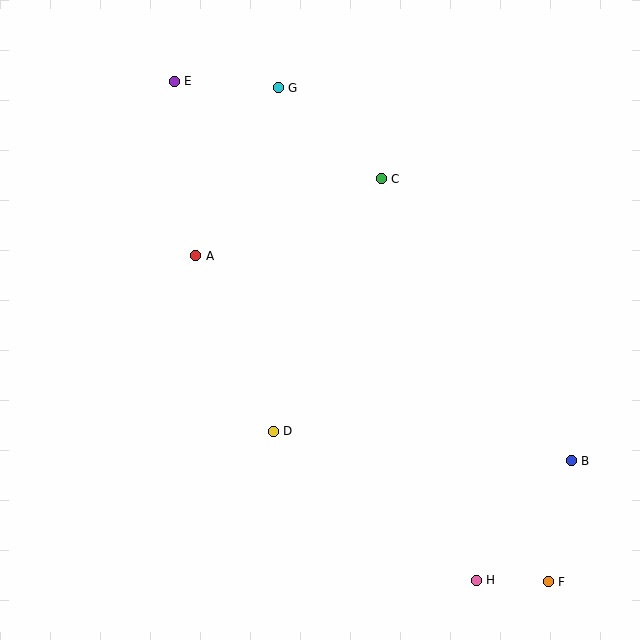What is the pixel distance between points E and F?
The distance between E and F is 625 pixels.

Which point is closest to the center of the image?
Point D at (273, 431) is closest to the center.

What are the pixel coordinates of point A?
Point A is at (196, 256).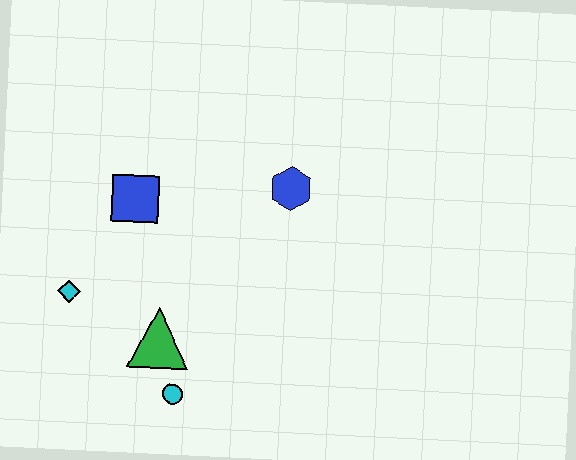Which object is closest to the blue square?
The cyan diamond is closest to the blue square.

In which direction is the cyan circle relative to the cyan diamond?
The cyan circle is to the right of the cyan diamond.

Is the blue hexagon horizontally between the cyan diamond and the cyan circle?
No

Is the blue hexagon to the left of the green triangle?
No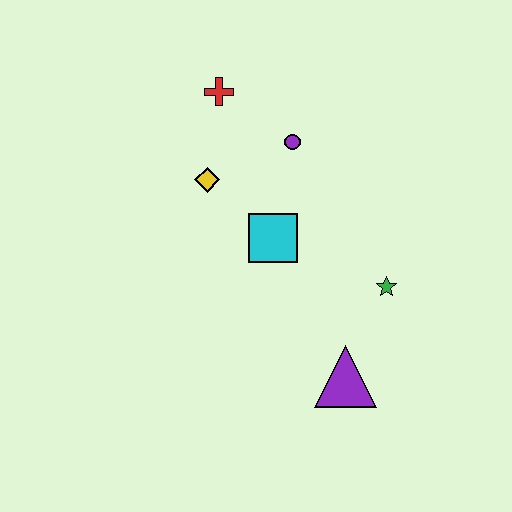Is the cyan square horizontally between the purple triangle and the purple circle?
No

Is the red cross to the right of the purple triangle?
No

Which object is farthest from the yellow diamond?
The purple triangle is farthest from the yellow diamond.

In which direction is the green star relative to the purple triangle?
The green star is above the purple triangle.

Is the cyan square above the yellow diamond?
No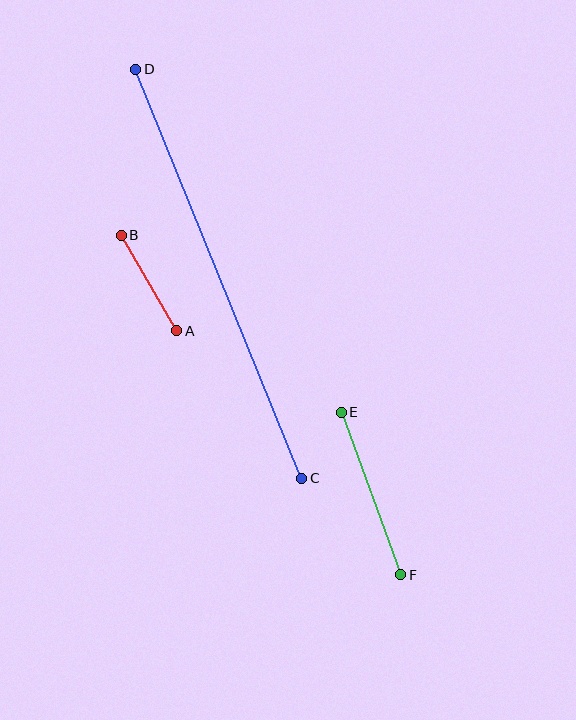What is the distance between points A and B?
The distance is approximately 110 pixels.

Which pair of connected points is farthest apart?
Points C and D are farthest apart.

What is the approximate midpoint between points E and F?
The midpoint is at approximately (371, 493) pixels.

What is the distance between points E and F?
The distance is approximately 173 pixels.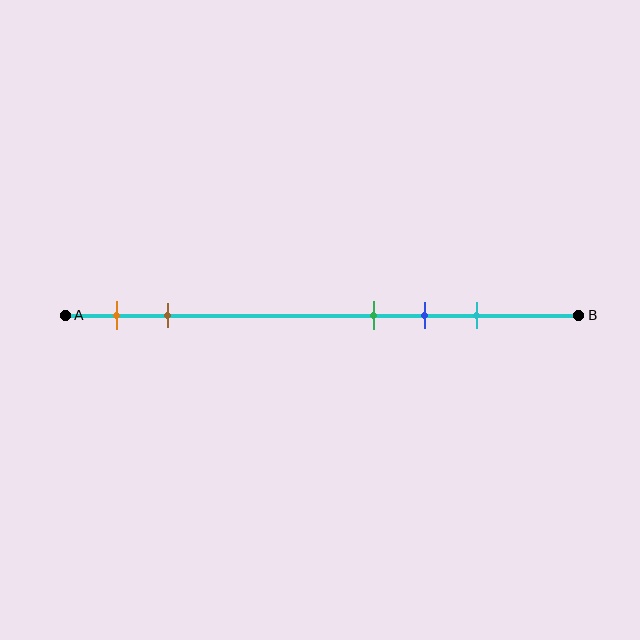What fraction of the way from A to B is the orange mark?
The orange mark is approximately 10% (0.1) of the way from A to B.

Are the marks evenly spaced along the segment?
No, the marks are not evenly spaced.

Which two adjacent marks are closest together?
The green and blue marks are the closest adjacent pair.